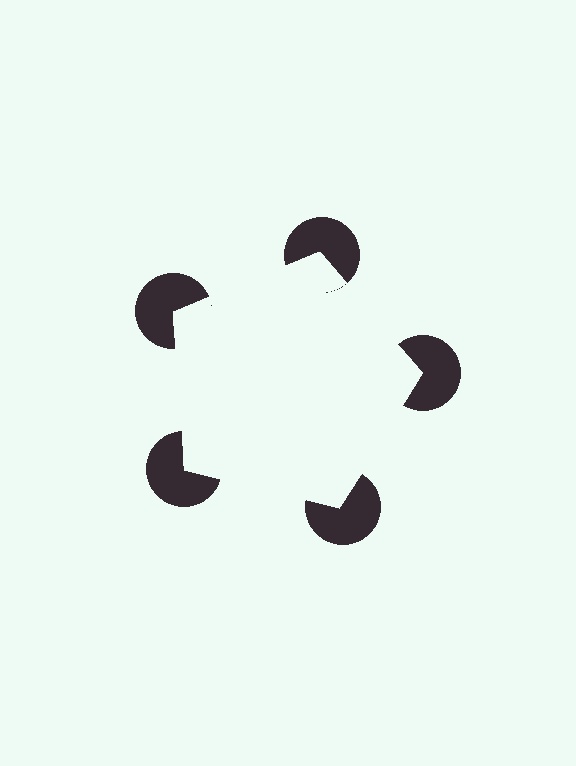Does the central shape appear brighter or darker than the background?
It typically appears slightly brighter than the background, even though no actual brightness change is drawn.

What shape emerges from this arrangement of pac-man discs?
An illusory pentagon — its edges are inferred from the aligned wedge cuts in the pac-man discs, not physically drawn.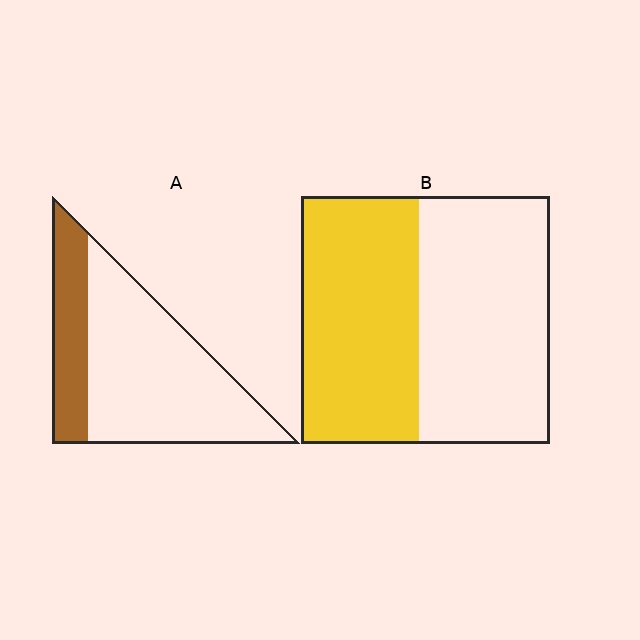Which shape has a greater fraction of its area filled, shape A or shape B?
Shape B.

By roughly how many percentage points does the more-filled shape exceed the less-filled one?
By roughly 20 percentage points (B over A).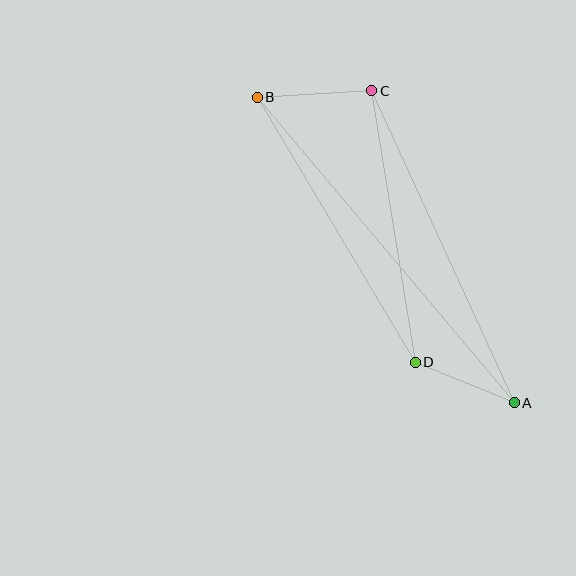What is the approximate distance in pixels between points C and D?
The distance between C and D is approximately 275 pixels.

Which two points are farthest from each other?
Points A and B are farthest from each other.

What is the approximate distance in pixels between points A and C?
The distance between A and C is approximately 343 pixels.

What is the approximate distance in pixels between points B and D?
The distance between B and D is approximately 308 pixels.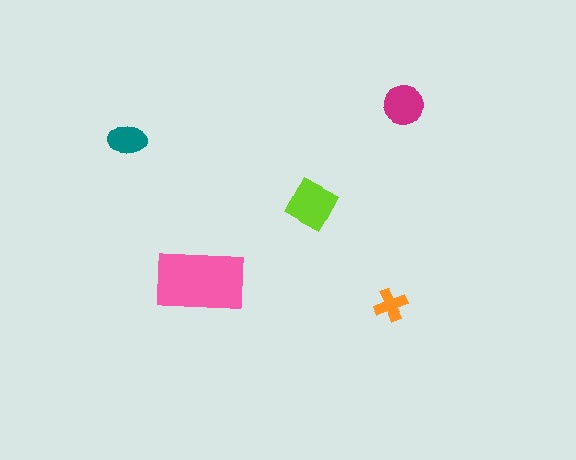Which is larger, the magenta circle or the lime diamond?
The lime diamond.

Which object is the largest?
The pink rectangle.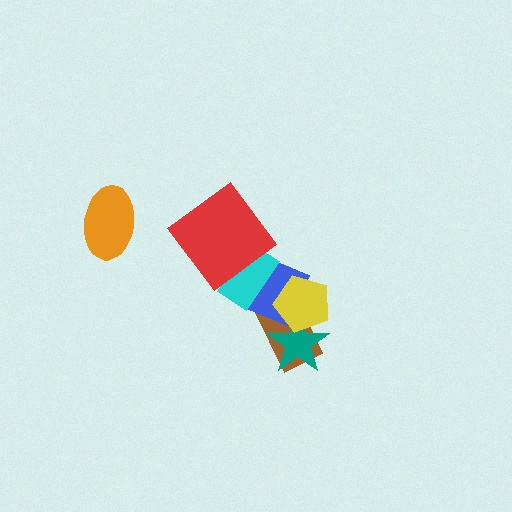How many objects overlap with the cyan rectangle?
2 objects overlap with the cyan rectangle.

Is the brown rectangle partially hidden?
Yes, it is partially covered by another shape.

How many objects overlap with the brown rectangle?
3 objects overlap with the brown rectangle.